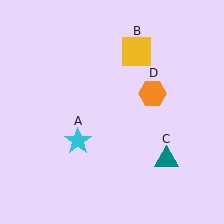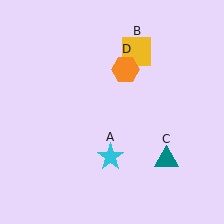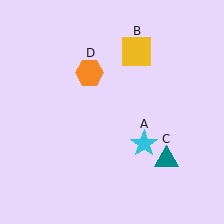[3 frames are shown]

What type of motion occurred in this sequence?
The cyan star (object A), orange hexagon (object D) rotated counterclockwise around the center of the scene.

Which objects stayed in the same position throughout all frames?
Yellow square (object B) and teal triangle (object C) remained stationary.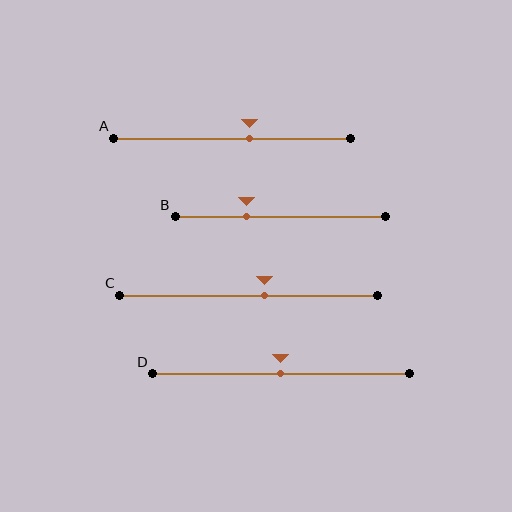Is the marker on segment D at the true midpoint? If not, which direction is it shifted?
Yes, the marker on segment D is at the true midpoint.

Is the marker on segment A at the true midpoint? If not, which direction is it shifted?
No, the marker on segment A is shifted to the right by about 7% of the segment length.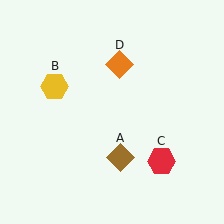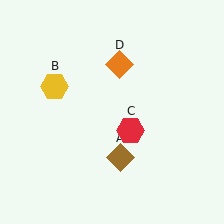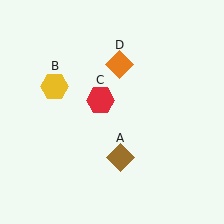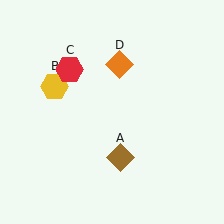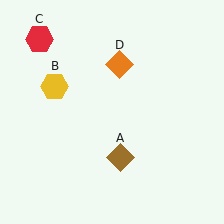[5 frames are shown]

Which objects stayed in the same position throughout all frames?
Brown diamond (object A) and yellow hexagon (object B) and orange diamond (object D) remained stationary.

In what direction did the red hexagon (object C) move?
The red hexagon (object C) moved up and to the left.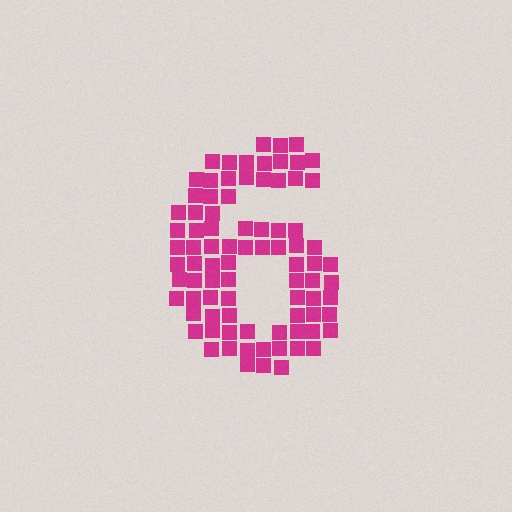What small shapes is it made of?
It is made of small squares.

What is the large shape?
The large shape is the digit 6.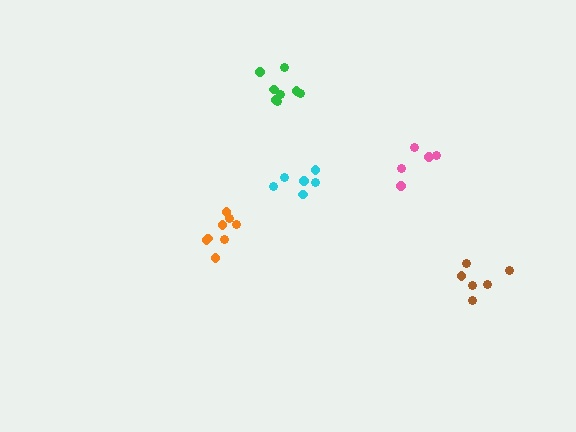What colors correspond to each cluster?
The clusters are colored: orange, green, pink, cyan, brown.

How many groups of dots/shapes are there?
There are 5 groups.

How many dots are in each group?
Group 1: 8 dots, Group 2: 8 dots, Group 3: 5 dots, Group 4: 6 dots, Group 5: 6 dots (33 total).